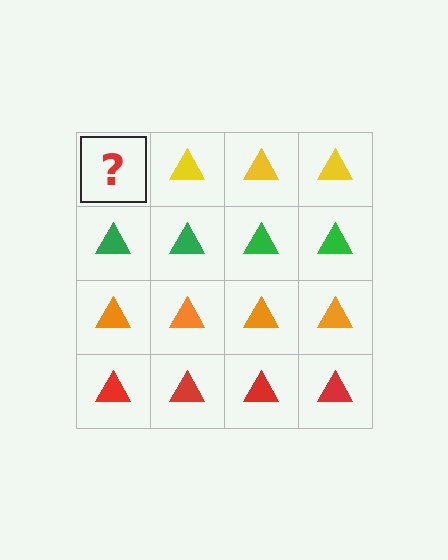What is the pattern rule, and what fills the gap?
The rule is that each row has a consistent color. The gap should be filled with a yellow triangle.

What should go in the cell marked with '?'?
The missing cell should contain a yellow triangle.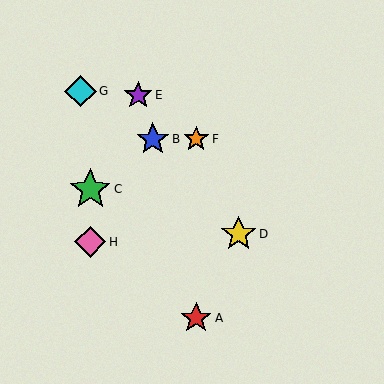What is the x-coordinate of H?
Object H is at x≈90.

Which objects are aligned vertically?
Objects A, F are aligned vertically.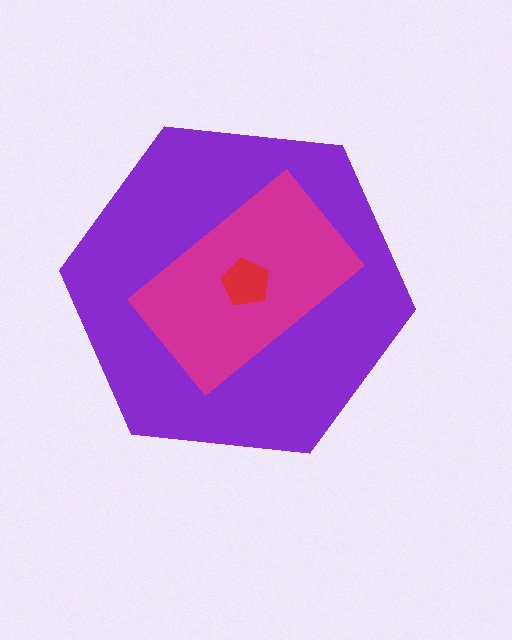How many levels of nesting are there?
3.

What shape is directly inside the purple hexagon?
The magenta rectangle.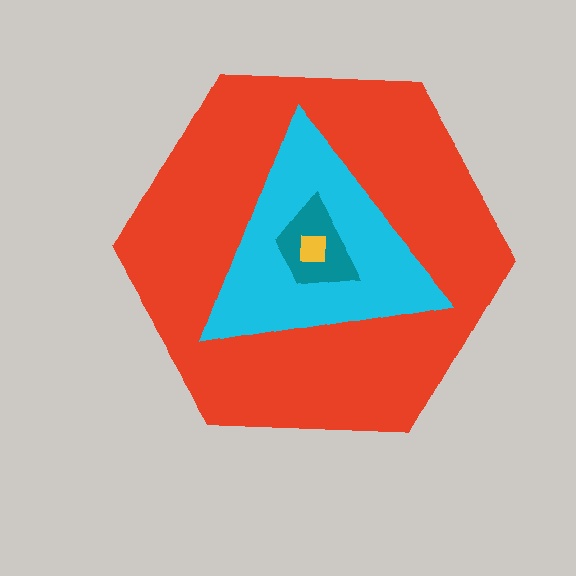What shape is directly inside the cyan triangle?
The teal trapezoid.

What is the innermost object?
The yellow square.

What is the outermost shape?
The red hexagon.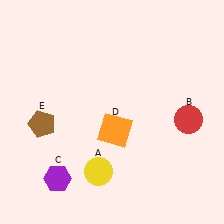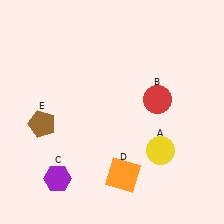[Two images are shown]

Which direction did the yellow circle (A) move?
The yellow circle (A) moved right.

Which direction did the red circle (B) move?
The red circle (B) moved left.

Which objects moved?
The objects that moved are: the yellow circle (A), the red circle (B), the orange square (D).